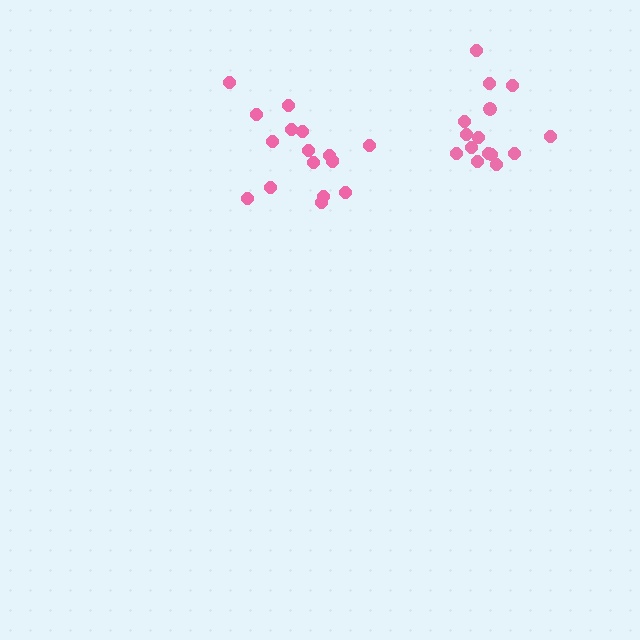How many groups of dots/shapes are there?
There are 2 groups.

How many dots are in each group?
Group 1: 15 dots, Group 2: 16 dots (31 total).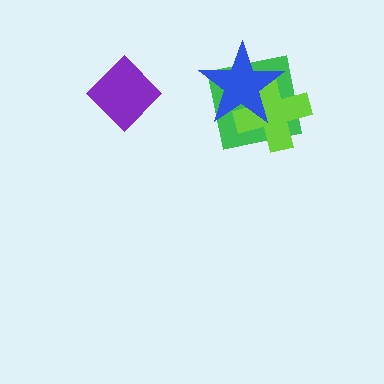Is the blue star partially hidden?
No, no other shape covers it.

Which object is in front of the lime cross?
The blue star is in front of the lime cross.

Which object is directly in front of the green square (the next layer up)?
The lime cross is directly in front of the green square.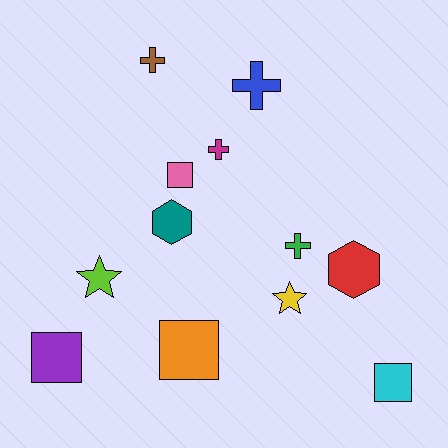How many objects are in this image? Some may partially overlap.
There are 12 objects.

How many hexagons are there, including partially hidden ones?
There are 2 hexagons.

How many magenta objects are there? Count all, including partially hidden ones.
There is 1 magenta object.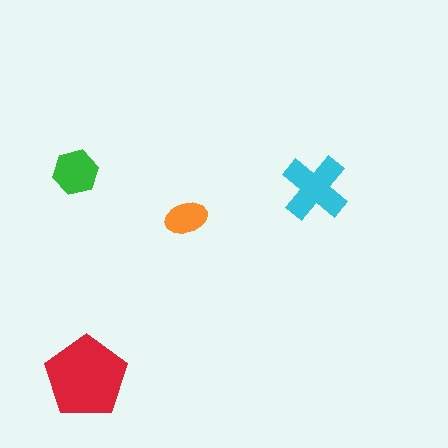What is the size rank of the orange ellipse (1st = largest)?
4th.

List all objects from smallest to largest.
The orange ellipse, the green hexagon, the cyan cross, the red pentagon.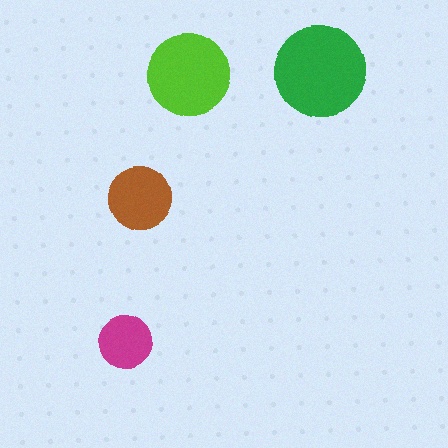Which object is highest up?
The lime circle is topmost.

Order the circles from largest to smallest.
the green one, the lime one, the brown one, the magenta one.